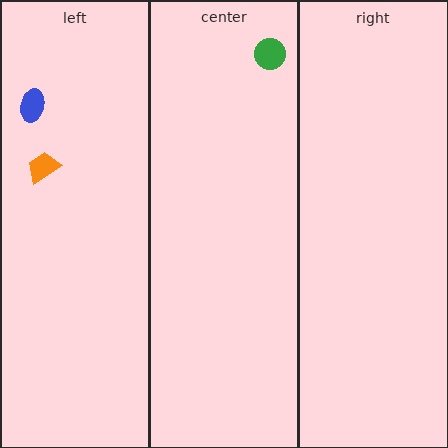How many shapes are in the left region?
2.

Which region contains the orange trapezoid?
The left region.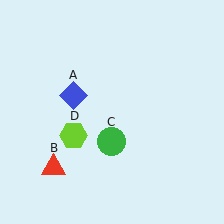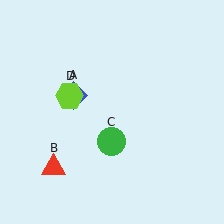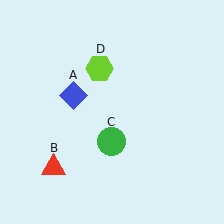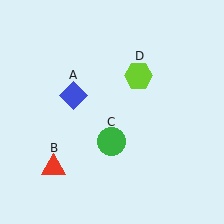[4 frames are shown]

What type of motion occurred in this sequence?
The lime hexagon (object D) rotated clockwise around the center of the scene.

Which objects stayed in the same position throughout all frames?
Blue diamond (object A) and red triangle (object B) and green circle (object C) remained stationary.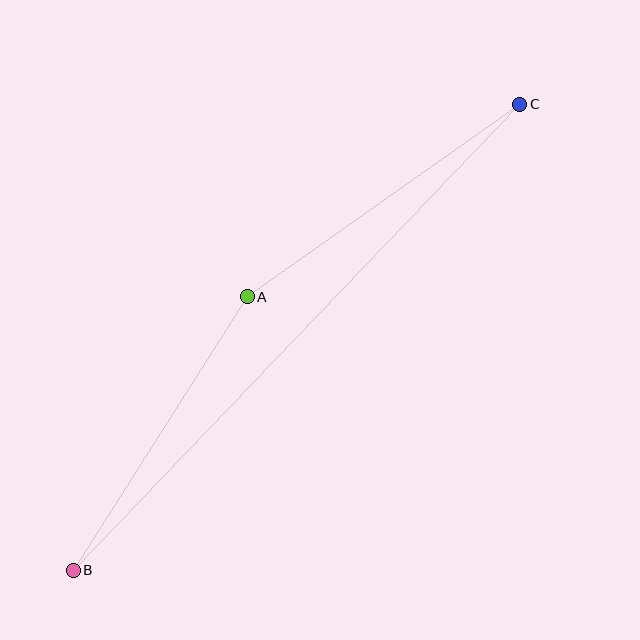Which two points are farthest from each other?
Points B and C are farthest from each other.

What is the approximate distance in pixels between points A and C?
The distance between A and C is approximately 333 pixels.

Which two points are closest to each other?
Points A and B are closest to each other.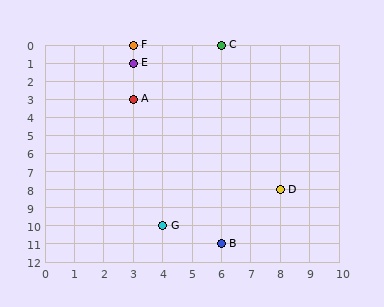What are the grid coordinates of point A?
Point A is at grid coordinates (3, 3).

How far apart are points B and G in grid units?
Points B and G are 2 columns and 1 row apart (about 2.2 grid units diagonally).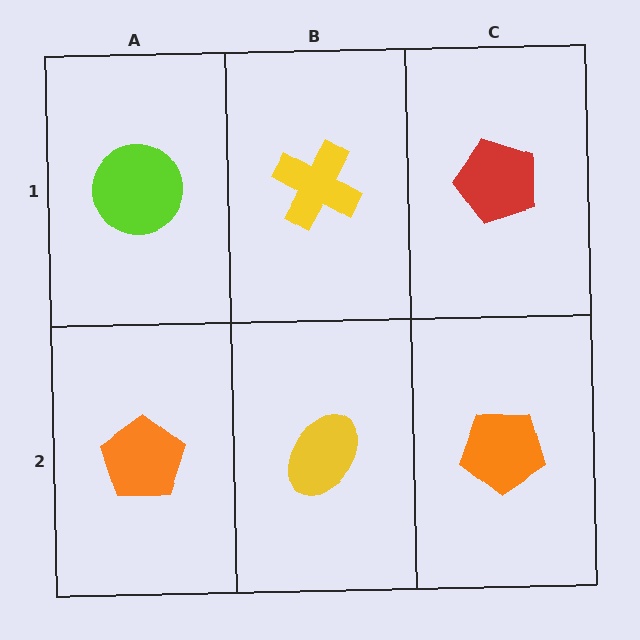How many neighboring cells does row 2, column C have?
2.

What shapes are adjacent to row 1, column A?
An orange pentagon (row 2, column A), a yellow cross (row 1, column B).